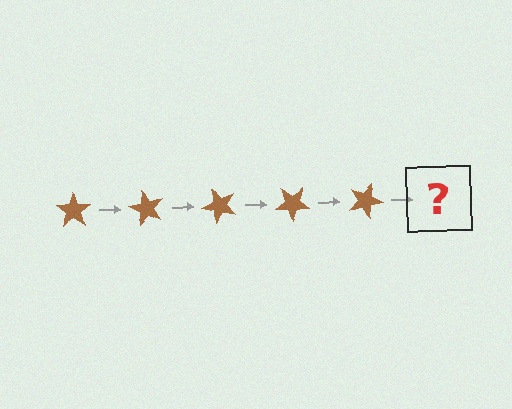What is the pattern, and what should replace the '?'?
The pattern is that the star rotates 60 degrees each step. The '?' should be a brown star rotated 300 degrees.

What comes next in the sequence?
The next element should be a brown star rotated 300 degrees.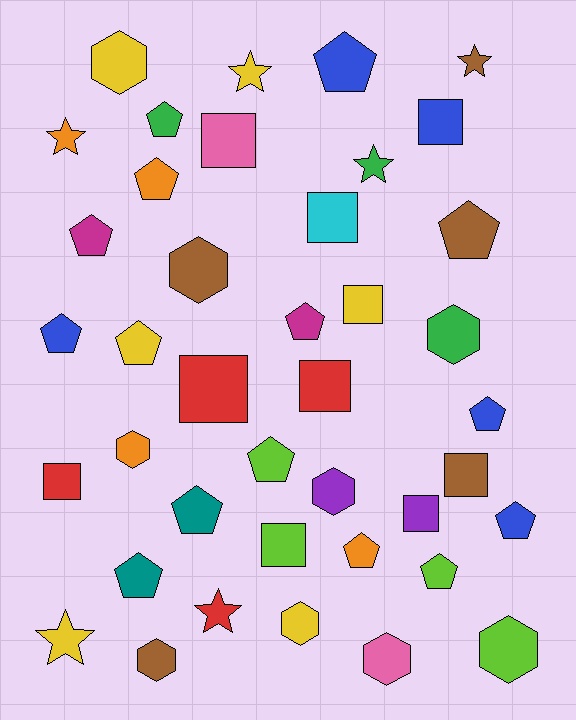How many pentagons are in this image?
There are 15 pentagons.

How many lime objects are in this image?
There are 4 lime objects.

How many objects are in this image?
There are 40 objects.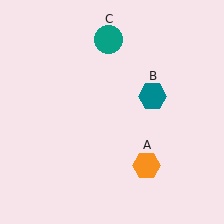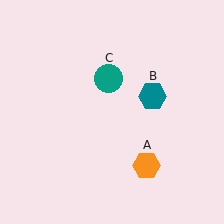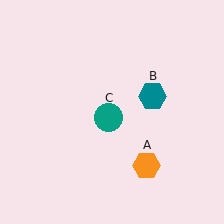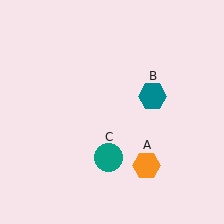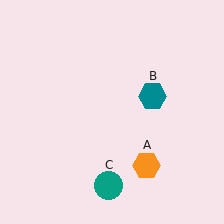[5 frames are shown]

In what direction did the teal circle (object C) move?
The teal circle (object C) moved down.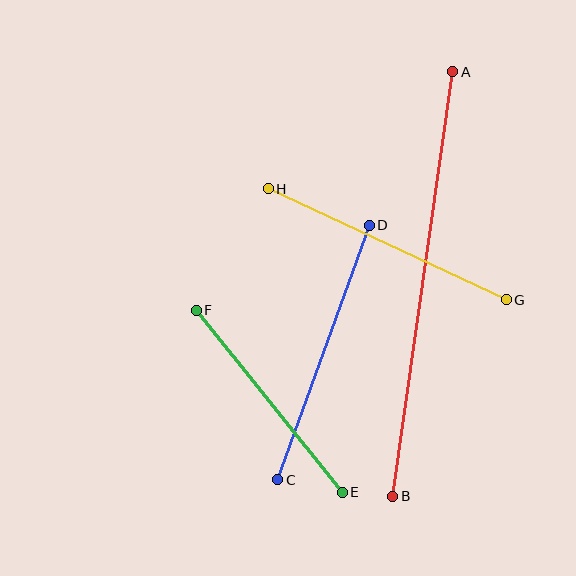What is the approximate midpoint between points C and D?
The midpoint is at approximately (324, 353) pixels.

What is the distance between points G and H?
The distance is approximately 262 pixels.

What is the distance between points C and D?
The distance is approximately 270 pixels.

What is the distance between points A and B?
The distance is approximately 429 pixels.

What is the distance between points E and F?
The distance is approximately 233 pixels.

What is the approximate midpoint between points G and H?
The midpoint is at approximately (387, 244) pixels.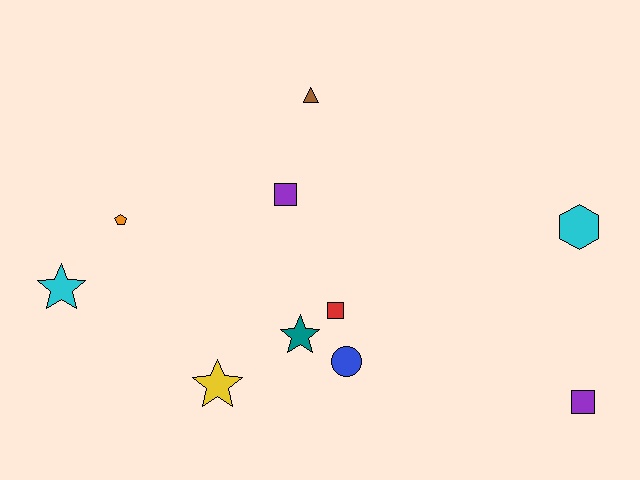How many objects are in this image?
There are 10 objects.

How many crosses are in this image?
There are no crosses.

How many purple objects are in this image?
There are 2 purple objects.